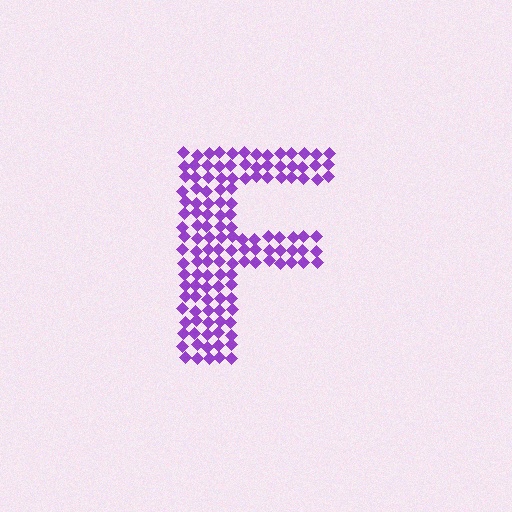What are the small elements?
The small elements are diamonds.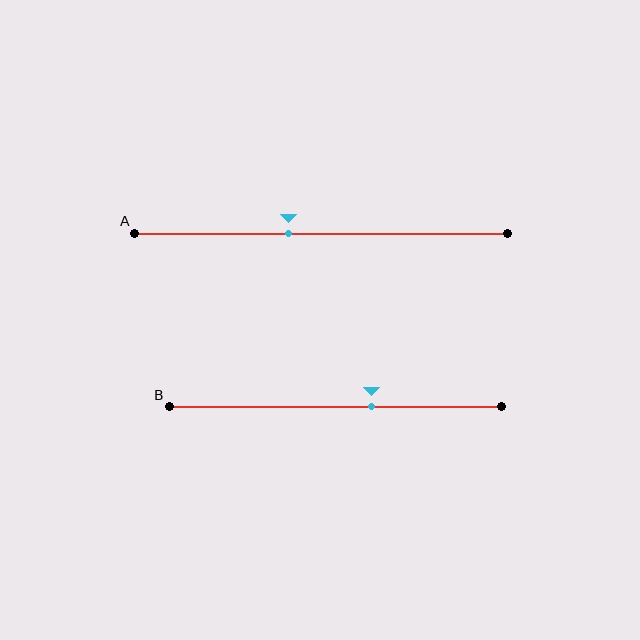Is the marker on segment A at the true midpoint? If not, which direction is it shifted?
No, the marker on segment A is shifted to the left by about 9% of the segment length.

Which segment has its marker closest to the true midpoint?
Segment A has its marker closest to the true midpoint.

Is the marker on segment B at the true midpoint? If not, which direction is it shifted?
No, the marker on segment B is shifted to the right by about 11% of the segment length.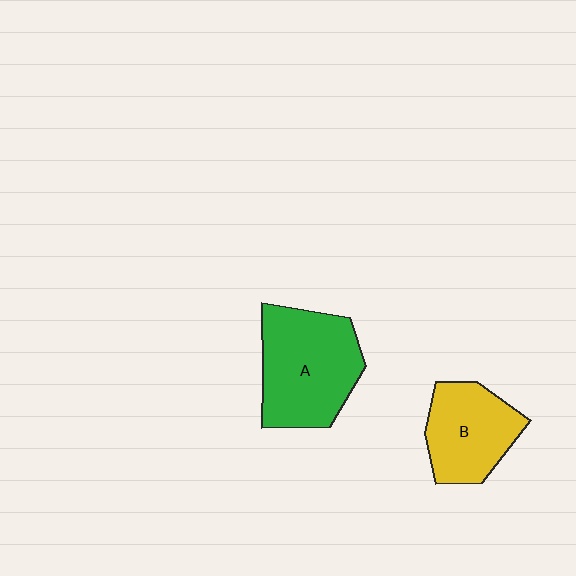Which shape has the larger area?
Shape A (green).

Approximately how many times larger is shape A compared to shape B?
Approximately 1.4 times.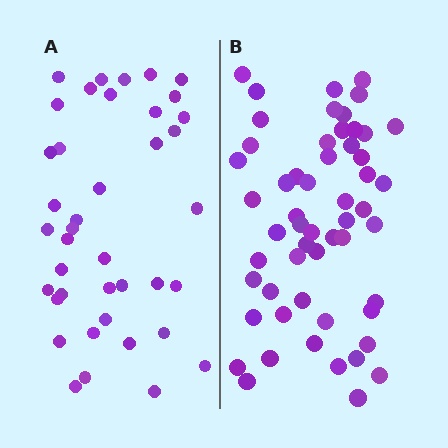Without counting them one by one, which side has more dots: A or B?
Region B (the right region) has more dots.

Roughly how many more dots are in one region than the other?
Region B has approximately 15 more dots than region A.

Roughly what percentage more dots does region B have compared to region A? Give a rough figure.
About 40% more.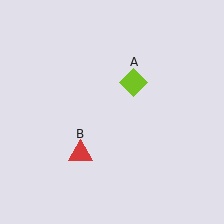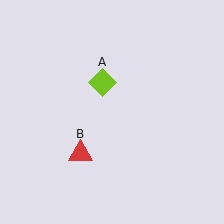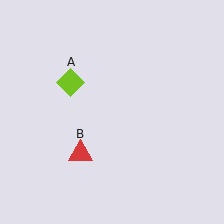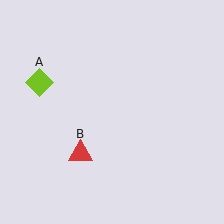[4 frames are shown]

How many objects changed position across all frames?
1 object changed position: lime diamond (object A).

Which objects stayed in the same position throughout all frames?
Red triangle (object B) remained stationary.